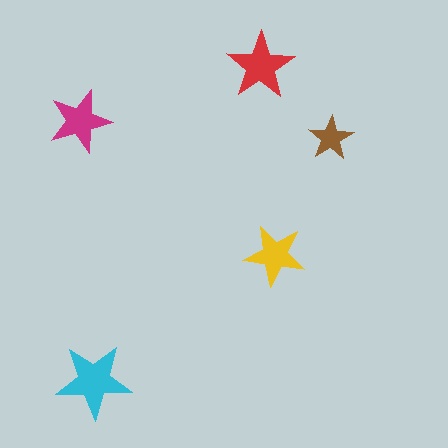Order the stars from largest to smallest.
the cyan one, the red one, the magenta one, the yellow one, the brown one.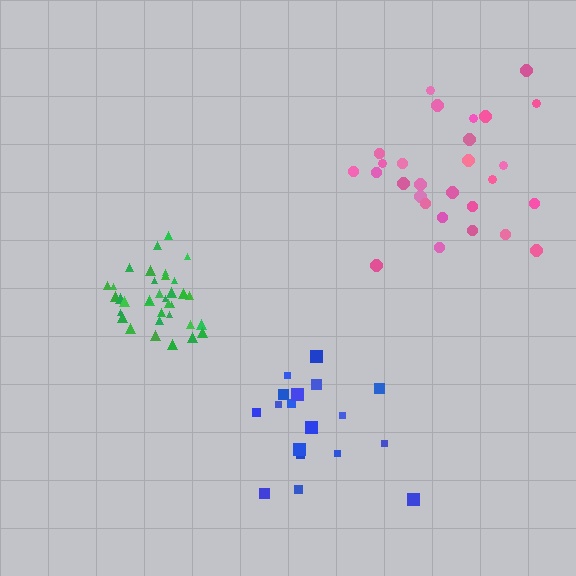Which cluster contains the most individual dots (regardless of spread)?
Green (35).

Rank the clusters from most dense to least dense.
green, pink, blue.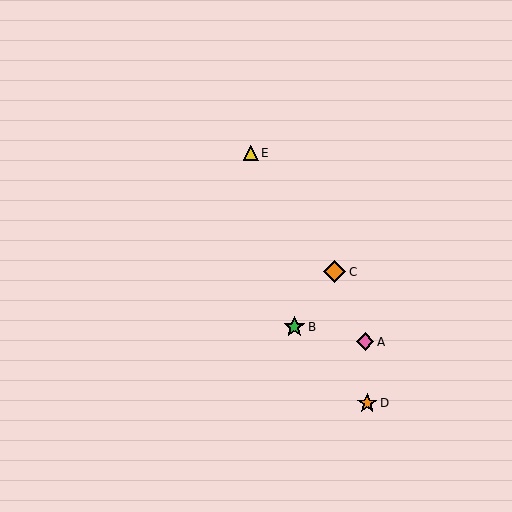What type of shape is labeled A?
Shape A is a pink diamond.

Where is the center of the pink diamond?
The center of the pink diamond is at (365, 342).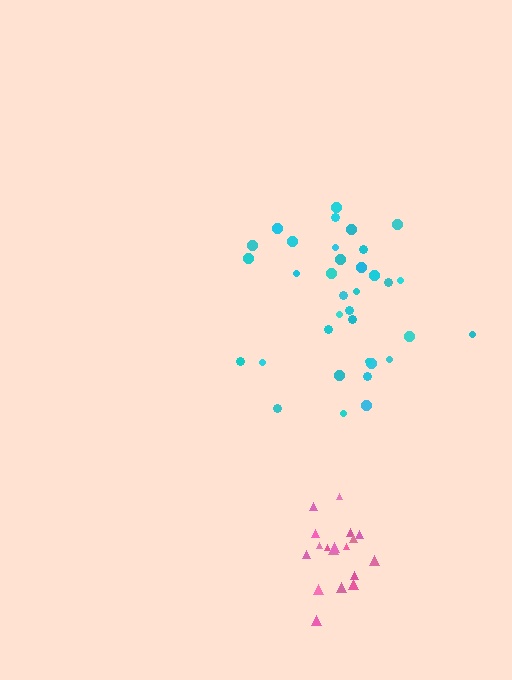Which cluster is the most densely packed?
Pink.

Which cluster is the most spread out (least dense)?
Cyan.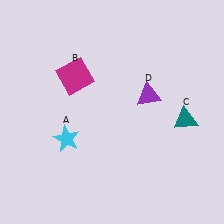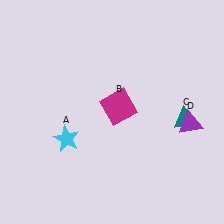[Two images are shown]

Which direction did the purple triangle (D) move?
The purple triangle (D) moved right.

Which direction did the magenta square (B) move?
The magenta square (B) moved right.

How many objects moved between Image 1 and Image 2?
2 objects moved between the two images.